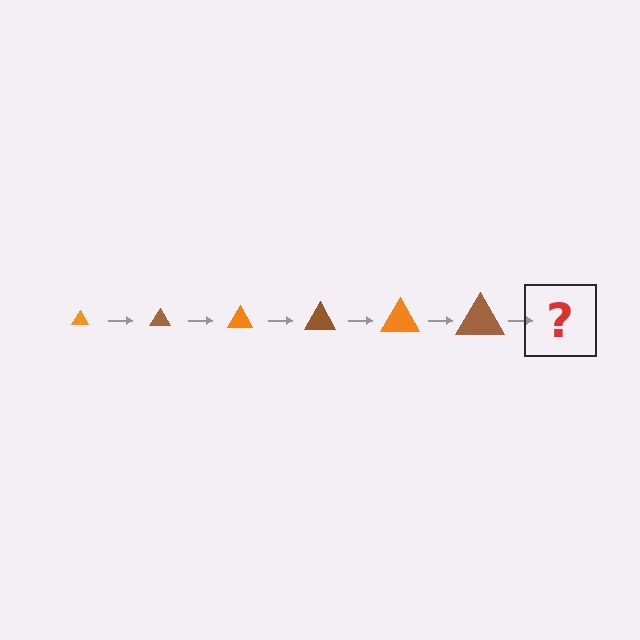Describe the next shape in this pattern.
It should be an orange triangle, larger than the previous one.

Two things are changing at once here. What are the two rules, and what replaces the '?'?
The two rules are that the triangle grows larger each step and the color cycles through orange and brown. The '?' should be an orange triangle, larger than the previous one.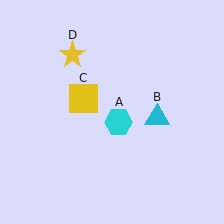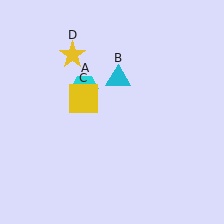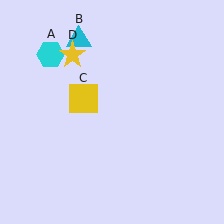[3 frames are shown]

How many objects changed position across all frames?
2 objects changed position: cyan hexagon (object A), cyan triangle (object B).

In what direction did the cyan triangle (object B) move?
The cyan triangle (object B) moved up and to the left.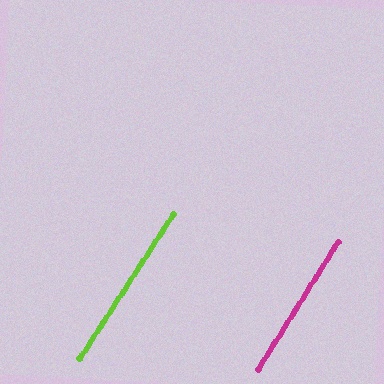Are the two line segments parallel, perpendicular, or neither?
Parallel — their directions differ by only 1.0°.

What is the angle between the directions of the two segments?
Approximately 1 degree.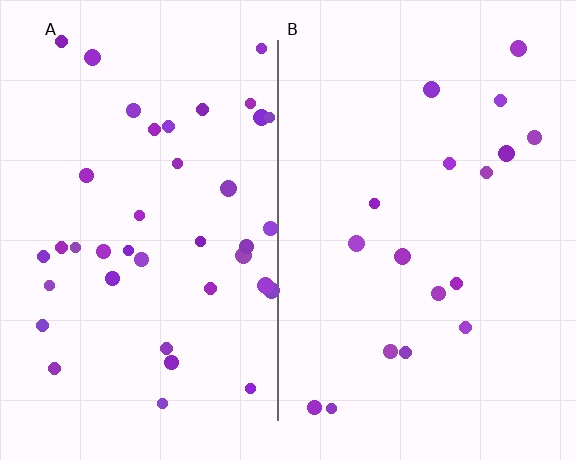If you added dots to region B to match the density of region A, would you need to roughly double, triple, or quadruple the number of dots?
Approximately double.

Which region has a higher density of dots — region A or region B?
A (the left).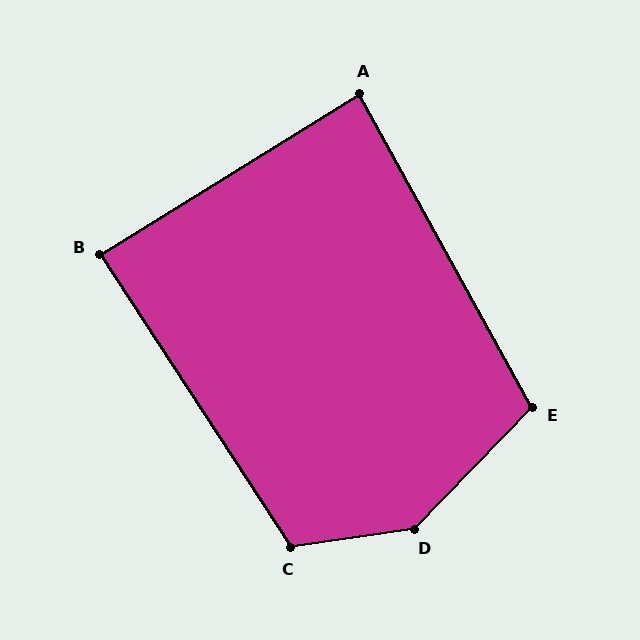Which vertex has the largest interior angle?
D, at approximately 143 degrees.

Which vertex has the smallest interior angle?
A, at approximately 87 degrees.